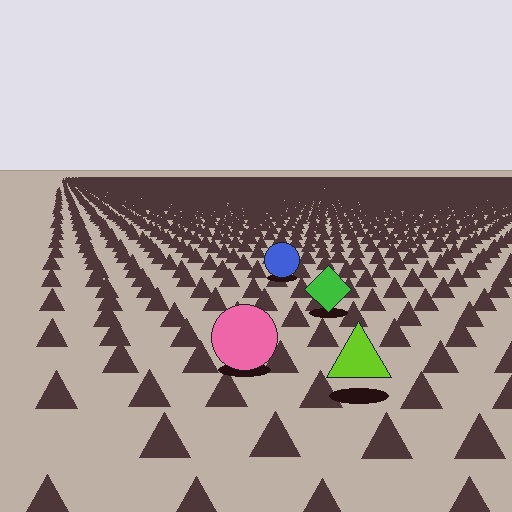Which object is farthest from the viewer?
The blue circle is farthest from the viewer. It appears smaller and the ground texture around it is denser.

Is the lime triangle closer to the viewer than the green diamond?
Yes. The lime triangle is closer — you can tell from the texture gradient: the ground texture is coarser near it.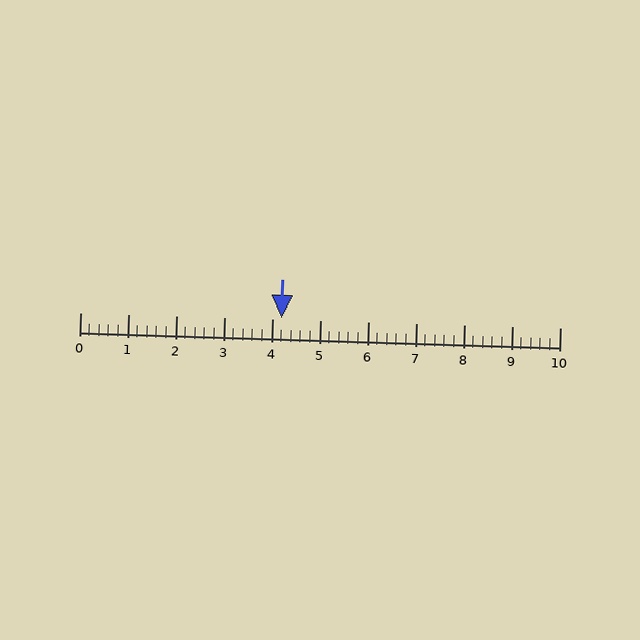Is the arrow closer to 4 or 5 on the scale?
The arrow is closer to 4.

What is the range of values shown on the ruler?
The ruler shows values from 0 to 10.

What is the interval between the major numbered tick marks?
The major tick marks are spaced 1 units apart.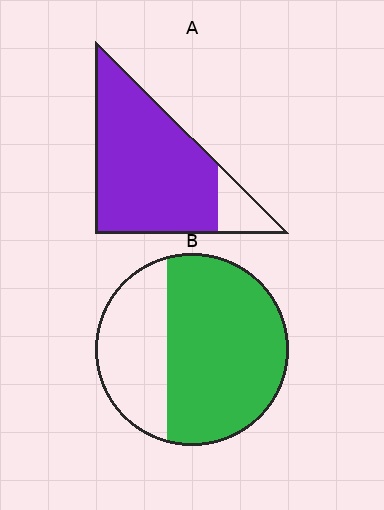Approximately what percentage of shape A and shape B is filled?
A is approximately 85% and B is approximately 65%.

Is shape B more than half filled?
Yes.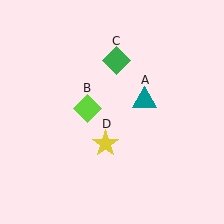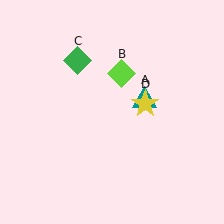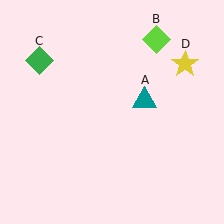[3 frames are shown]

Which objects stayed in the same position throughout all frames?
Teal triangle (object A) remained stationary.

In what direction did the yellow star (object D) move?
The yellow star (object D) moved up and to the right.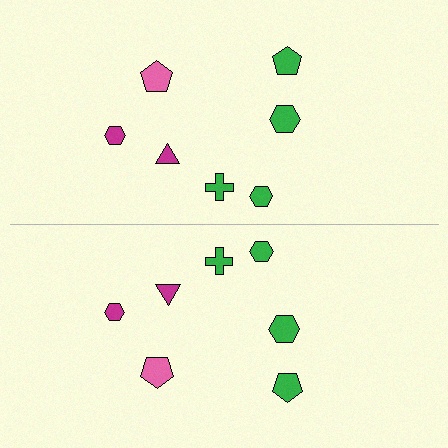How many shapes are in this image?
There are 14 shapes in this image.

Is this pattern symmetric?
Yes, this pattern has bilateral (reflection) symmetry.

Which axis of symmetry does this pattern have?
The pattern has a horizontal axis of symmetry running through the center of the image.